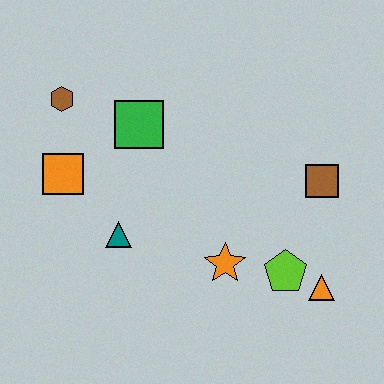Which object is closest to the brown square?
The lime pentagon is closest to the brown square.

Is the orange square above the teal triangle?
Yes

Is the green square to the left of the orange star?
Yes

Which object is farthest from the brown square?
The brown hexagon is farthest from the brown square.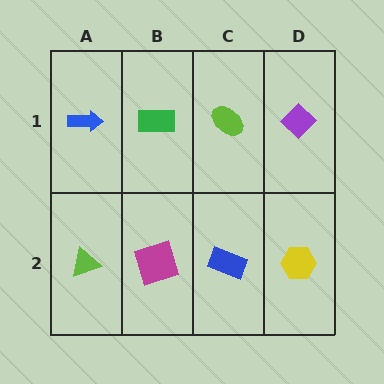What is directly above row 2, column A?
A blue arrow.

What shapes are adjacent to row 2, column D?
A purple diamond (row 1, column D), a blue rectangle (row 2, column C).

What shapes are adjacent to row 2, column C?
A lime ellipse (row 1, column C), a magenta square (row 2, column B), a yellow hexagon (row 2, column D).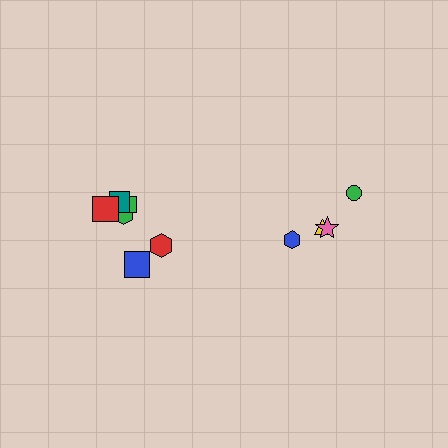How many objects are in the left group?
There are 6 objects.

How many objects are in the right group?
There are 4 objects.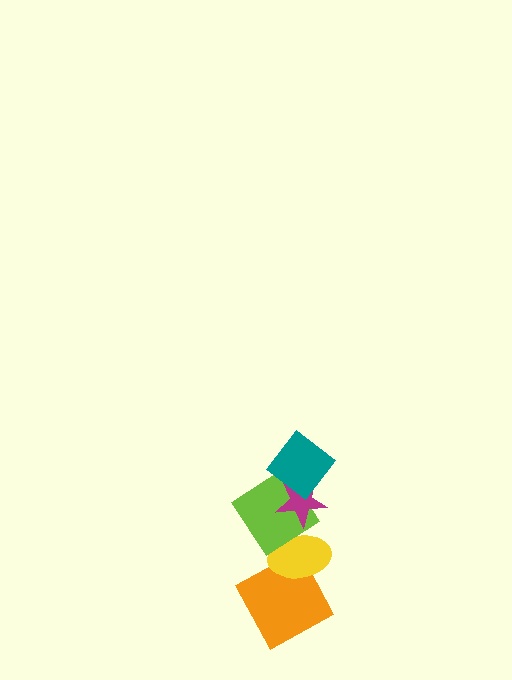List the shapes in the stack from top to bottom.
From top to bottom: the teal diamond, the magenta star, the lime diamond, the yellow ellipse, the orange square.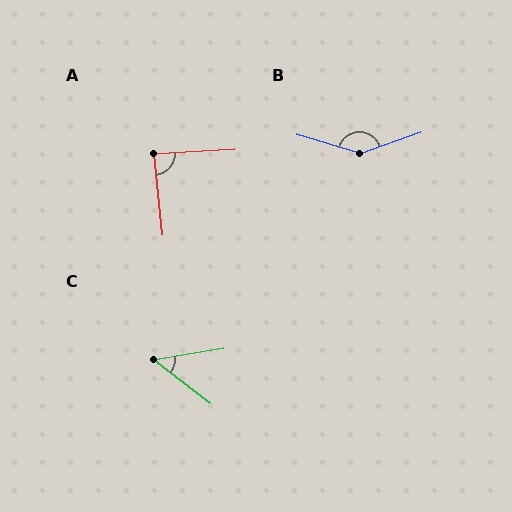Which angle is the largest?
B, at approximately 144 degrees.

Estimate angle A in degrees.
Approximately 88 degrees.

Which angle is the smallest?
C, at approximately 47 degrees.